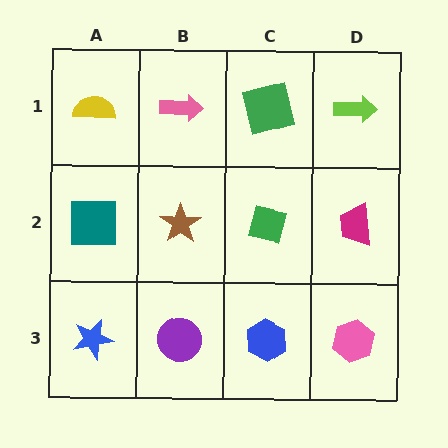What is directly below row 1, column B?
A brown star.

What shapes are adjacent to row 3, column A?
A teal square (row 2, column A), a purple circle (row 3, column B).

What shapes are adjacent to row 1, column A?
A teal square (row 2, column A), a pink arrow (row 1, column B).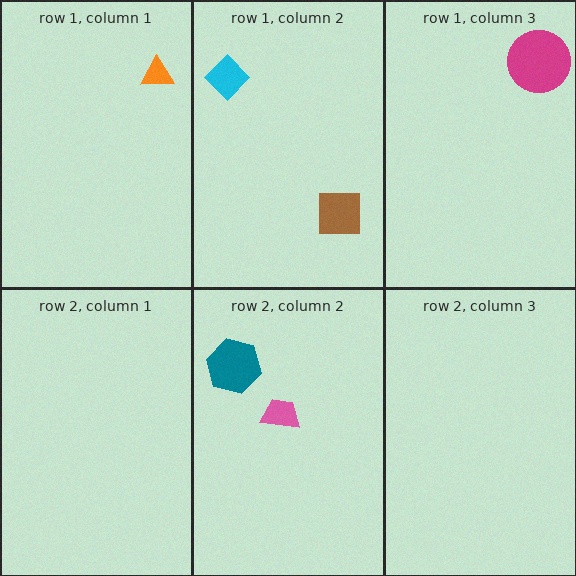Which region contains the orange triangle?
The row 1, column 1 region.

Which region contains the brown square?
The row 1, column 2 region.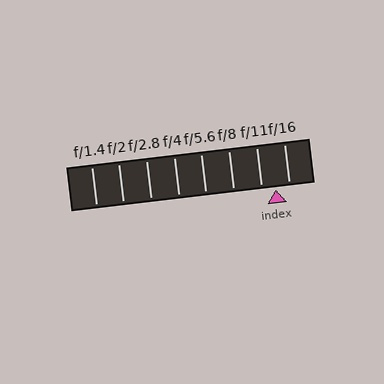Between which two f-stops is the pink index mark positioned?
The index mark is between f/11 and f/16.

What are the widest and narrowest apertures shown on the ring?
The widest aperture shown is f/1.4 and the narrowest is f/16.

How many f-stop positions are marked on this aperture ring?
There are 8 f-stop positions marked.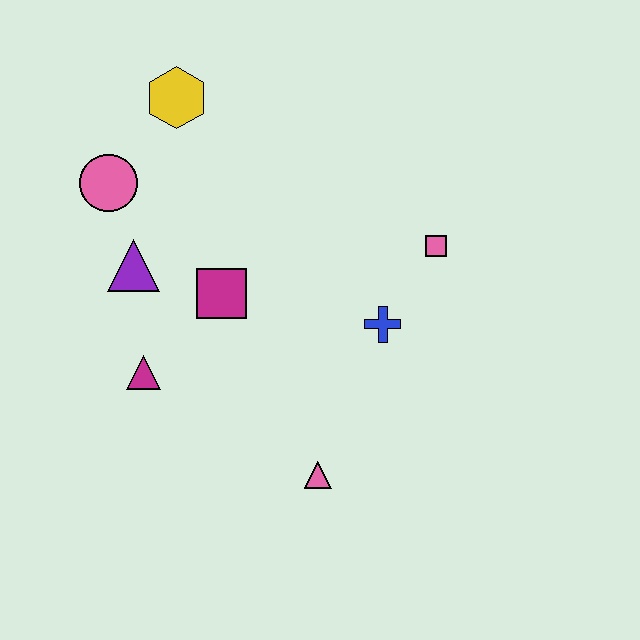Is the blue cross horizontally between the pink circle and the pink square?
Yes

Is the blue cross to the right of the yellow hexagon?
Yes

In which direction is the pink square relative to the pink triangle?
The pink square is above the pink triangle.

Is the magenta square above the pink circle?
No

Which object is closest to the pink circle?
The purple triangle is closest to the pink circle.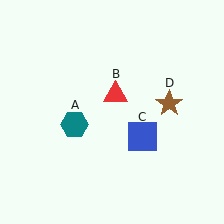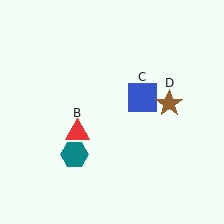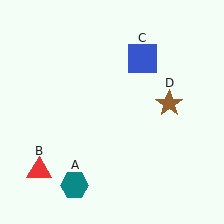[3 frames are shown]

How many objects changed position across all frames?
3 objects changed position: teal hexagon (object A), red triangle (object B), blue square (object C).